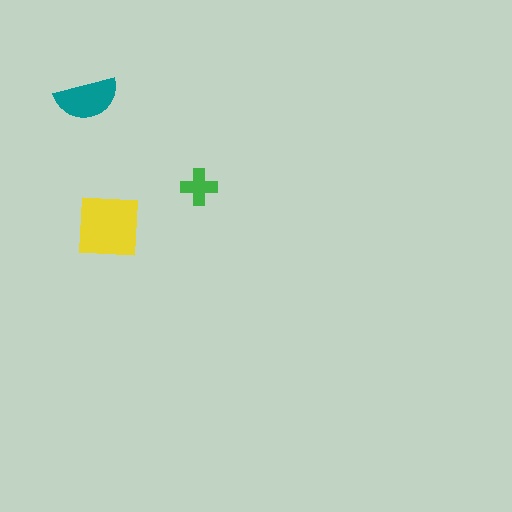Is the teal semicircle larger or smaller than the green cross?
Larger.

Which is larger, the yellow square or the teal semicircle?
The yellow square.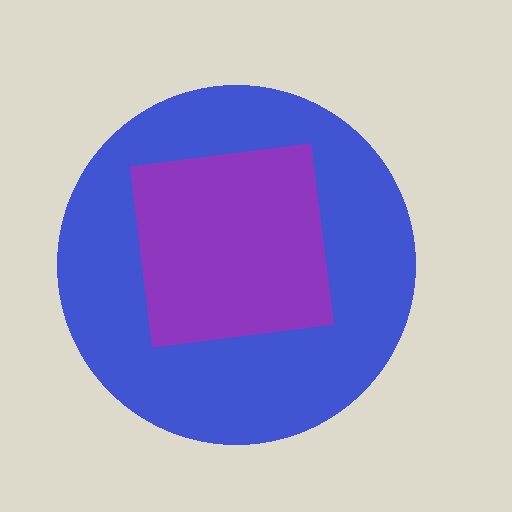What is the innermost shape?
The purple square.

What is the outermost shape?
The blue circle.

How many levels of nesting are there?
2.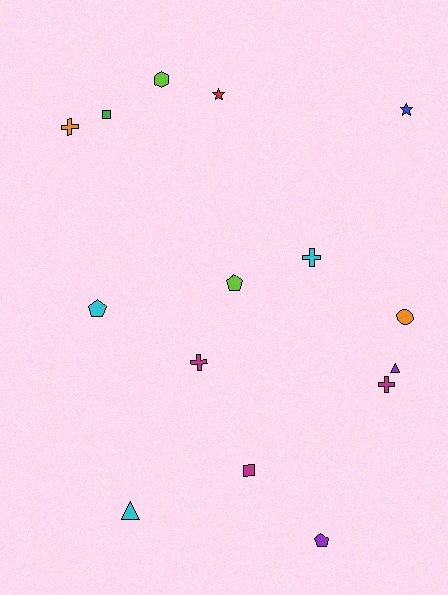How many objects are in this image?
There are 15 objects.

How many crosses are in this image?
There are 4 crosses.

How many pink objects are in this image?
There are no pink objects.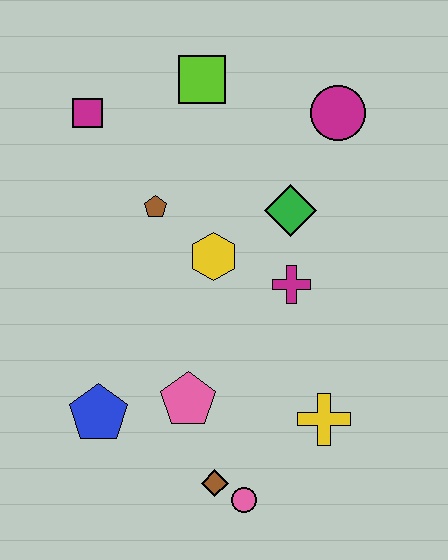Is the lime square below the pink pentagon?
No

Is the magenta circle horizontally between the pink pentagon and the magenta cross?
No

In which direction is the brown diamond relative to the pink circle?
The brown diamond is to the left of the pink circle.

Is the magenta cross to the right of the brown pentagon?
Yes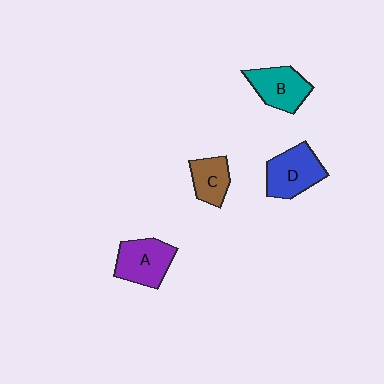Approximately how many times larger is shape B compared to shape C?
Approximately 1.4 times.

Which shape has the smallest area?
Shape C (brown).